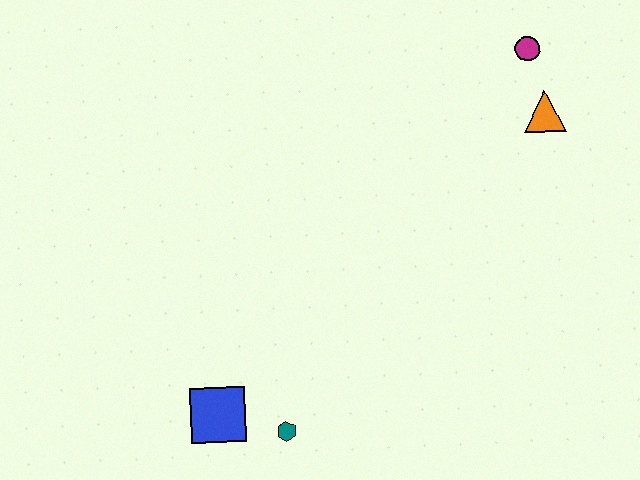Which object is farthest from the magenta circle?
The blue square is farthest from the magenta circle.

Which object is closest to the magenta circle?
The orange triangle is closest to the magenta circle.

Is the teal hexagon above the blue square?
No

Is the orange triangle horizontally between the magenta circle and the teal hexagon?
No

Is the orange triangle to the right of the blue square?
Yes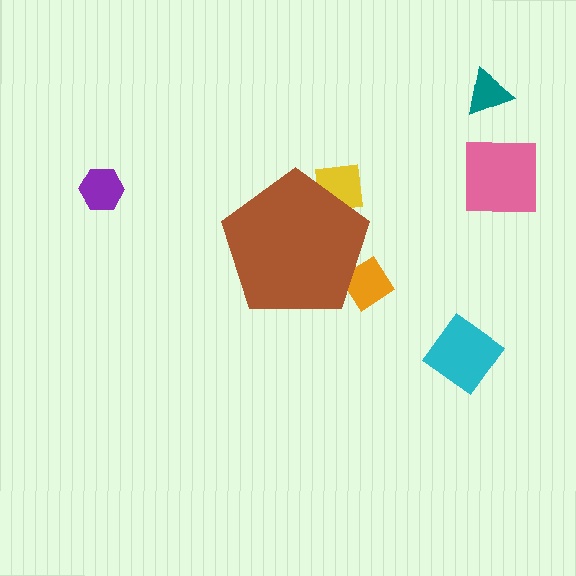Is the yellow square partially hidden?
Yes, the yellow square is partially hidden behind the brown pentagon.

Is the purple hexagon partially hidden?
No, the purple hexagon is fully visible.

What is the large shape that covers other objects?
A brown pentagon.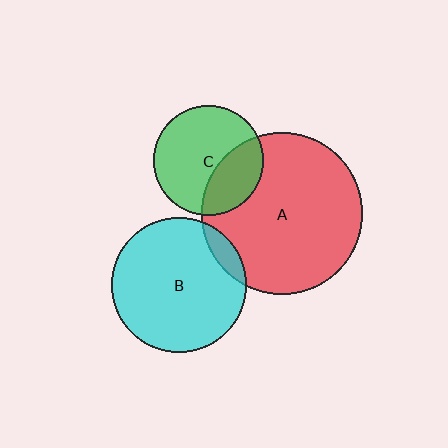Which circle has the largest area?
Circle A (red).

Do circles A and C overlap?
Yes.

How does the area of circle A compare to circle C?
Approximately 2.1 times.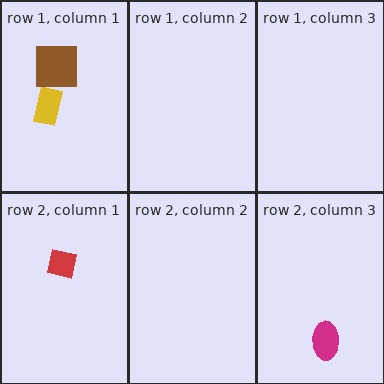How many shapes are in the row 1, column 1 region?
2.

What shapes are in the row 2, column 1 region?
The red square.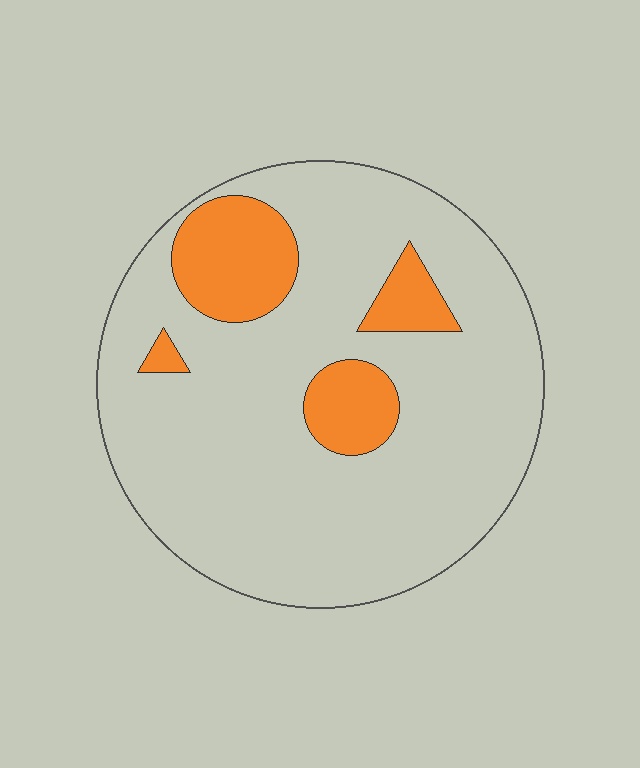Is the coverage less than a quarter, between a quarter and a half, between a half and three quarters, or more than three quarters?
Less than a quarter.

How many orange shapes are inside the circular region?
4.